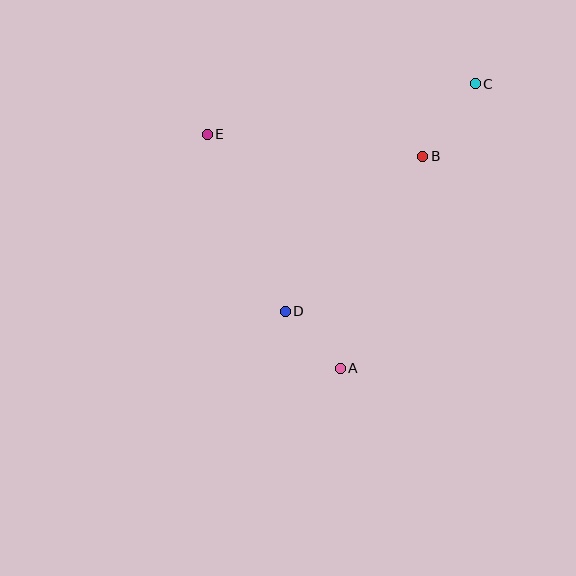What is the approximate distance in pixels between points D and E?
The distance between D and E is approximately 193 pixels.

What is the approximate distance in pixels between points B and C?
The distance between B and C is approximately 90 pixels.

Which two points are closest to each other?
Points A and D are closest to each other.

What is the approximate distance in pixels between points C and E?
The distance between C and E is approximately 273 pixels.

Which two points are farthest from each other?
Points A and C are farthest from each other.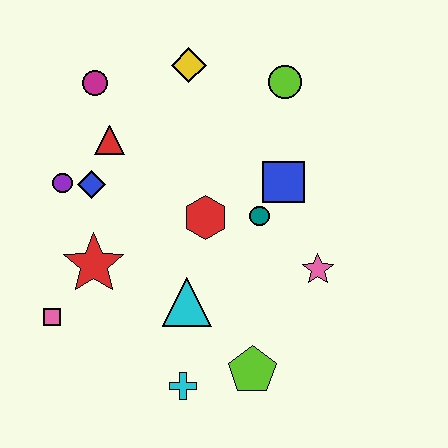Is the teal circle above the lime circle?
No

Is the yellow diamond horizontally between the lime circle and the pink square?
Yes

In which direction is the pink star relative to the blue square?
The pink star is below the blue square.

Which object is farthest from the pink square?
The lime circle is farthest from the pink square.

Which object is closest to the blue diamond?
The purple circle is closest to the blue diamond.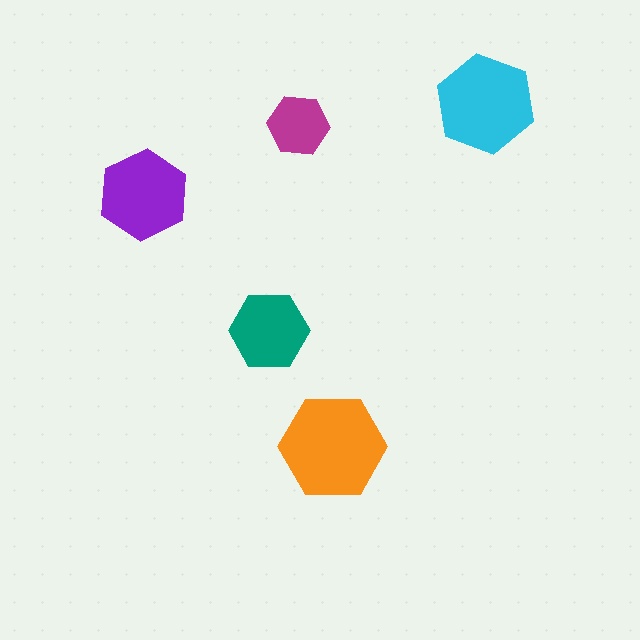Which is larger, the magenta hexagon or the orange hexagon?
The orange one.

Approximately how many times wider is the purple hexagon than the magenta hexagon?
About 1.5 times wider.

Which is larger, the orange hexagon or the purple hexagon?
The orange one.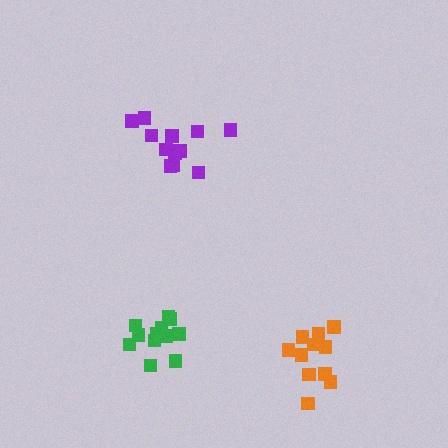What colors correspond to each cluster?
The clusters are colored: orange, purple, green.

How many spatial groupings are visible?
There are 3 spatial groupings.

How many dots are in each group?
Group 1: 11 dots, Group 2: 13 dots, Group 3: 12 dots (36 total).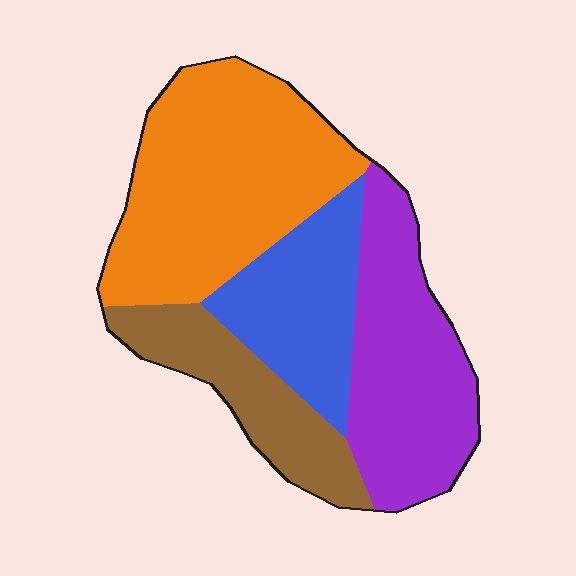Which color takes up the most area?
Orange, at roughly 35%.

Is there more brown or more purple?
Purple.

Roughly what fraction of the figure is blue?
Blue takes up about one fifth (1/5) of the figure.